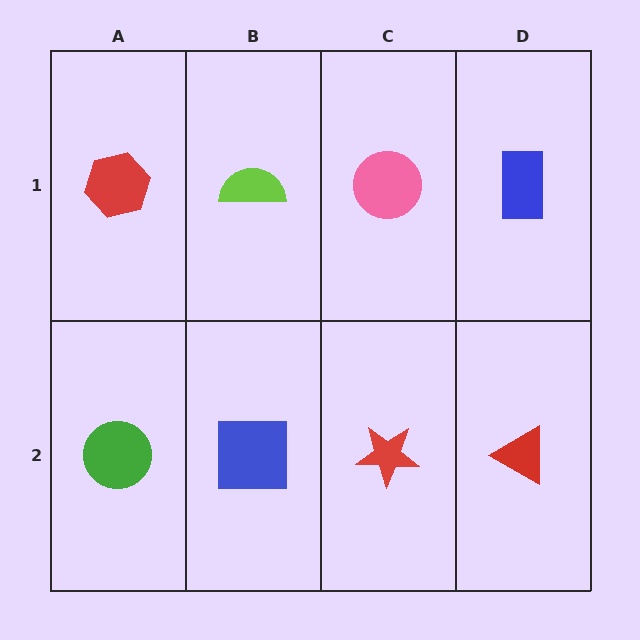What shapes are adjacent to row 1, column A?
A green circle (row 2, column A), a lime semicircle (row 1, column B).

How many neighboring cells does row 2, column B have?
3.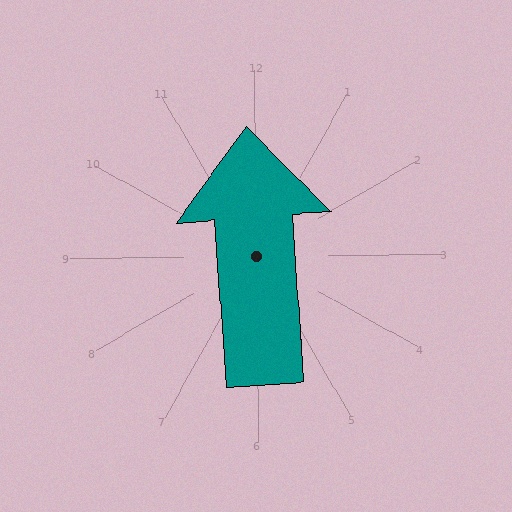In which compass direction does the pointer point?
North.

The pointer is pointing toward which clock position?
Roughly 12 o'clock.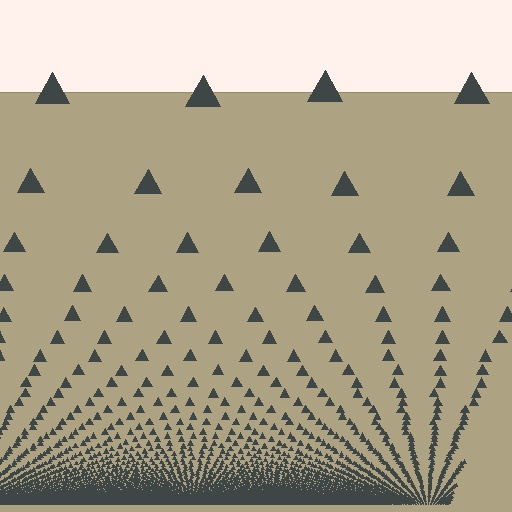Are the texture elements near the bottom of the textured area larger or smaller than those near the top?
Smaller. The gradient is inverted — elements near the bottom are smaller and denser.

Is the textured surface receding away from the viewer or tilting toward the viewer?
The surface appears to tilt toward the viewer. Texture elements get larger and sparser toward the top.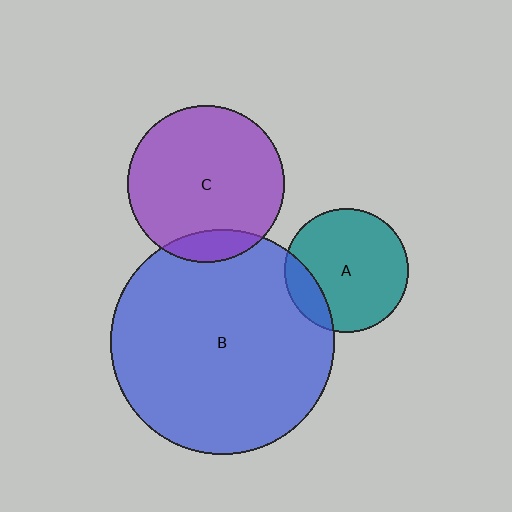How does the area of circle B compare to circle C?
Approximately 2.0 times.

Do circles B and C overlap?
Yes.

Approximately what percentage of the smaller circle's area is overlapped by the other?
Approximately 10%.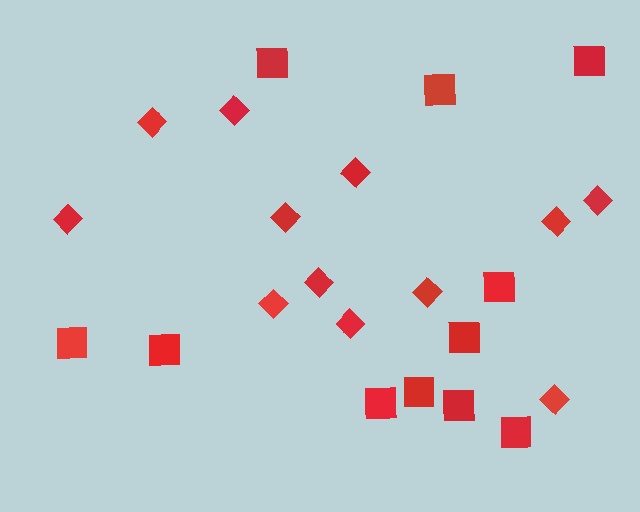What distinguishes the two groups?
There are 2 groups: one group of diamonds (12) and one group of squares (11).